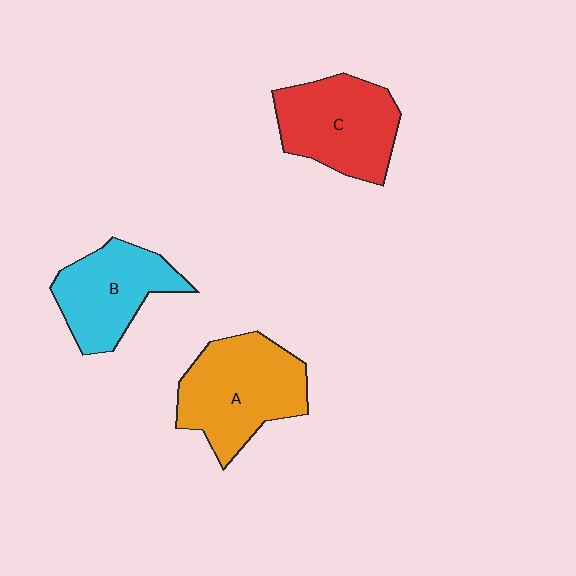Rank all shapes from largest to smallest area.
From largest to smallest: A (orange), C (red), B (cyan).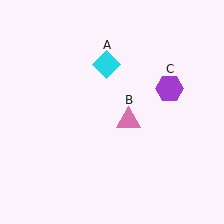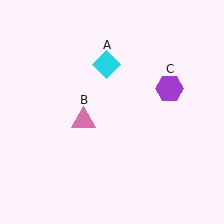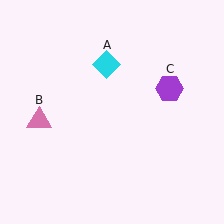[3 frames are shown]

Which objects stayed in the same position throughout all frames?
Cyan diamond (object A) and purple hexagon (object C) remained stationary.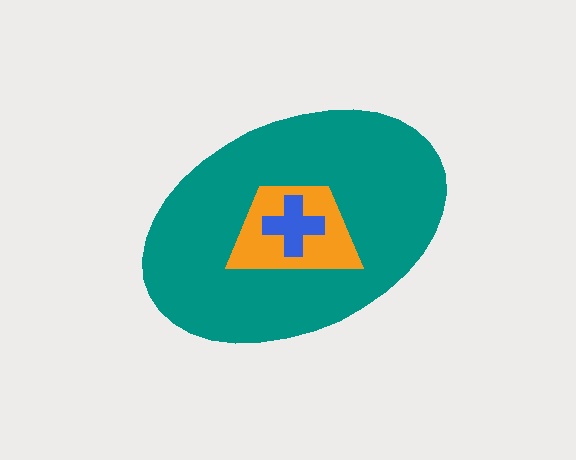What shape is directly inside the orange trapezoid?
The blue cross.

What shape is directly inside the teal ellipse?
The orange trapezoid.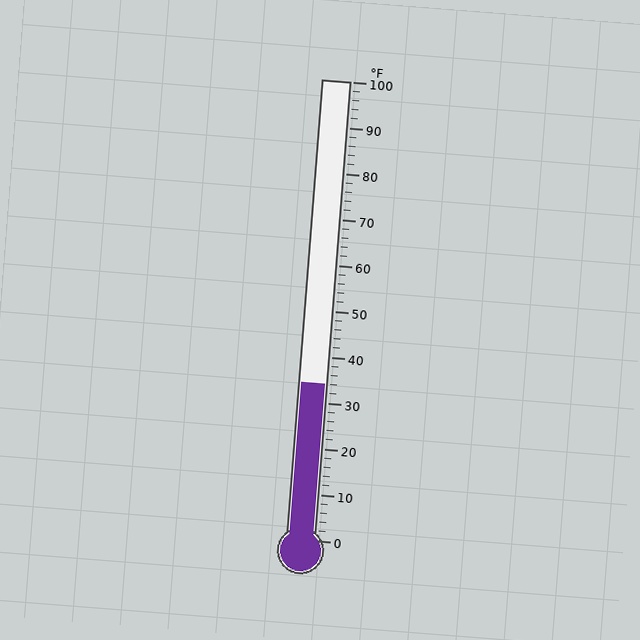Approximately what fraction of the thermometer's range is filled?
The thermometer is filled to approximately 35% of its range.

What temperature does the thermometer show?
The thermometer shows approximately 34°F.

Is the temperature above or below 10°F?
The temperature is above 10°F.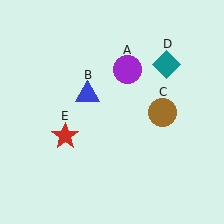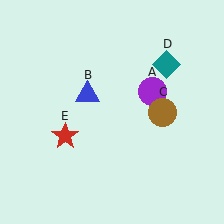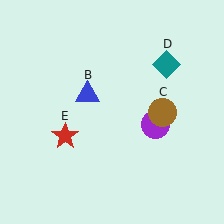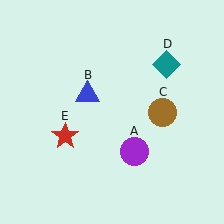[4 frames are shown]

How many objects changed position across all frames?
1 object changed position: purple circle (object A).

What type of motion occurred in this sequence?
The purple circle (object A) rotated clockwise around the center of the scene.